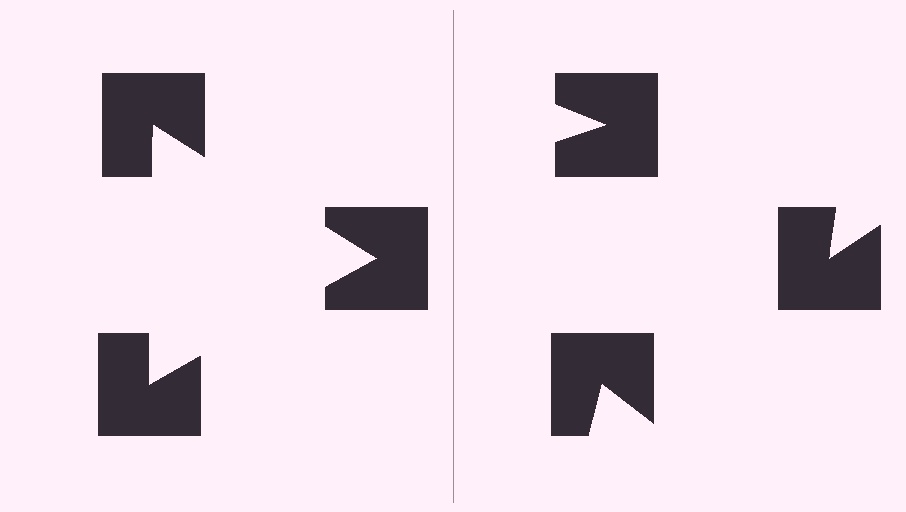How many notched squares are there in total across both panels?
6 — 3 on each side.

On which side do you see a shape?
An illusory triangle appears on the left side. On the right side the wedge cuts are rotated, so no coherent shape forms.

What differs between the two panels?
The notched squares are positioned identically on both sides; only the wedge orientations differ. On the left they align to a triangle; on the right they are misaligned.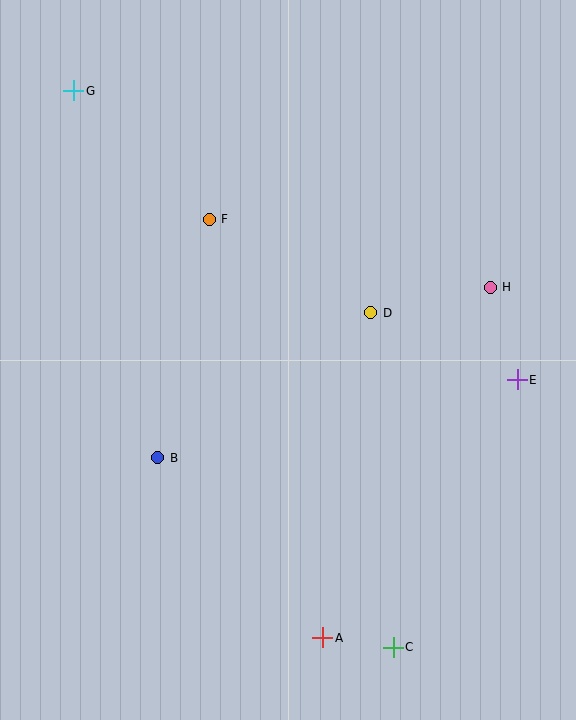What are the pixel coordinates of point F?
Point F is at (209, 219).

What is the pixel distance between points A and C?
The distance between A and C is 71 pixels.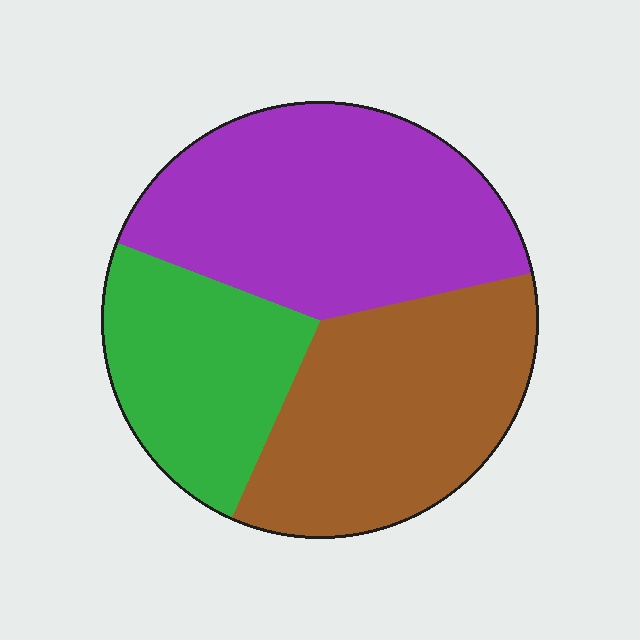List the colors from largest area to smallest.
From largest to smallest: purple, brown, green.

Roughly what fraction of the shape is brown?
Brown takes up between a quarter and a half of the shape.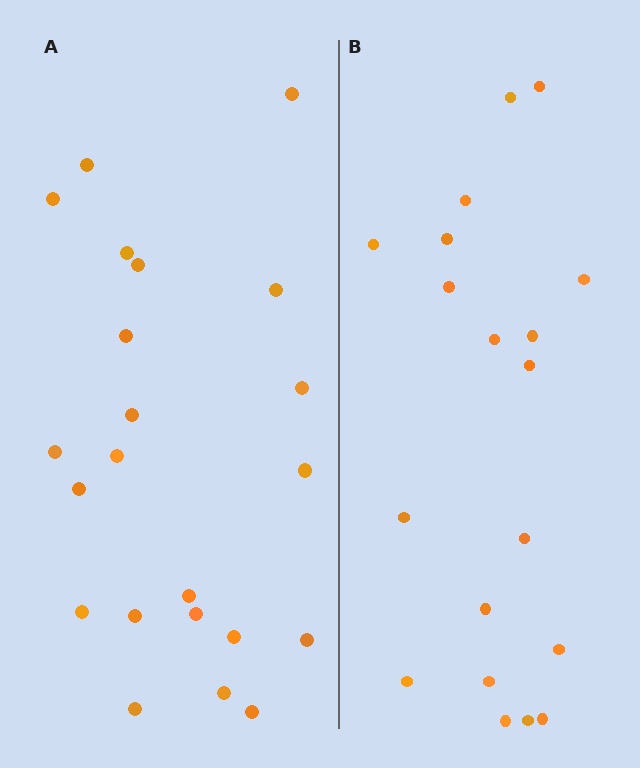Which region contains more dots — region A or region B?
Region A (the left region) has more dots.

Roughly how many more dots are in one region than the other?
Region A has just a few more — roughly 2 or 3 more dots than region B.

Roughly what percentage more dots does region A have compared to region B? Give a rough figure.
About 15% more.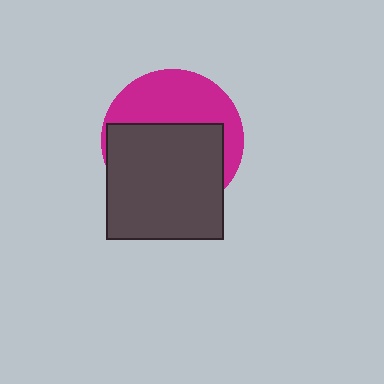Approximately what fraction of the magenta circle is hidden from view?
Roughly 58% of the magenta circle is hidden behind the dark gray square.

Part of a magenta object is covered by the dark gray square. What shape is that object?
It is a circle.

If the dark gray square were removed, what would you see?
You would see the complete magenta circle.